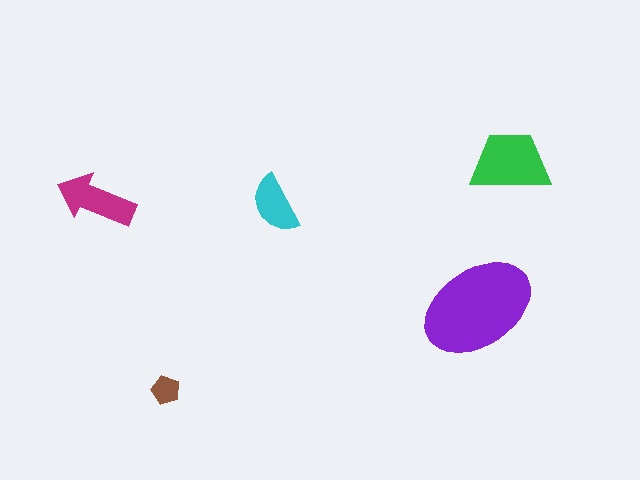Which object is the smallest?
The brown pentagon.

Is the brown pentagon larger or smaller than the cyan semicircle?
Smaller.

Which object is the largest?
The purple ellipse.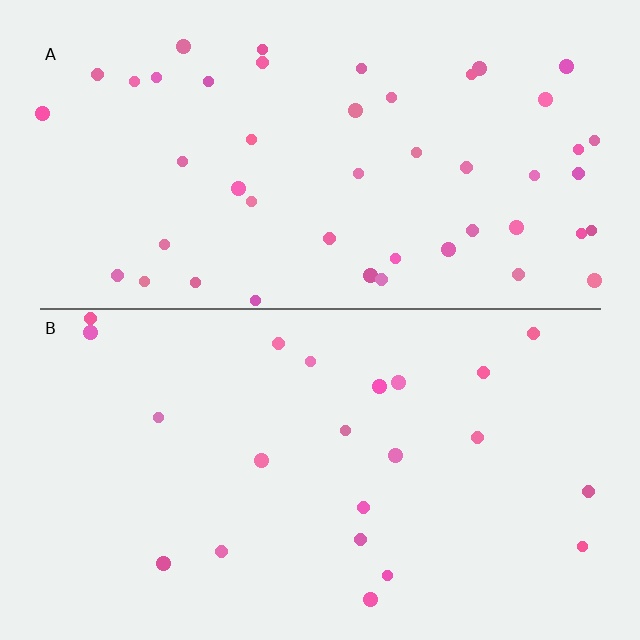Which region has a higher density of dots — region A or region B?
A (the top).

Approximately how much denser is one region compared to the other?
Approximately 2.2× — region A over region B.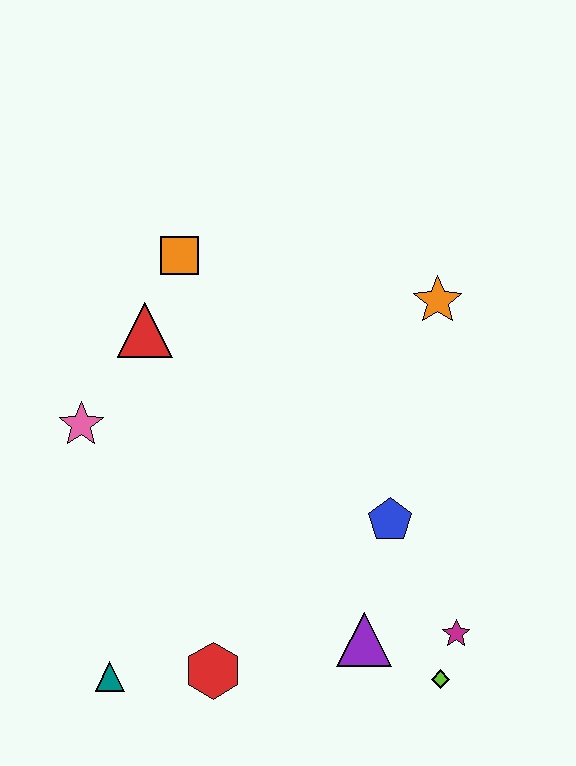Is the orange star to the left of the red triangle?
No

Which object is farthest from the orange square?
The lime diamond is farthest from the orange square.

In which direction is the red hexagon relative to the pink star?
The red hexagon is below the pink star.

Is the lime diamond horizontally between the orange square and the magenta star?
Yes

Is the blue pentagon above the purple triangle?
Yes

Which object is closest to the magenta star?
The lime diamond is closest to the magenta star.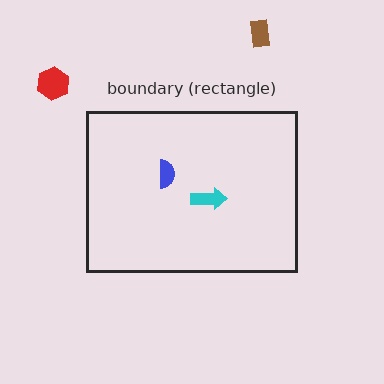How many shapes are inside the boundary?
2 inside, 2 outside.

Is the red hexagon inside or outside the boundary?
Outside.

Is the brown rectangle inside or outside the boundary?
Outside.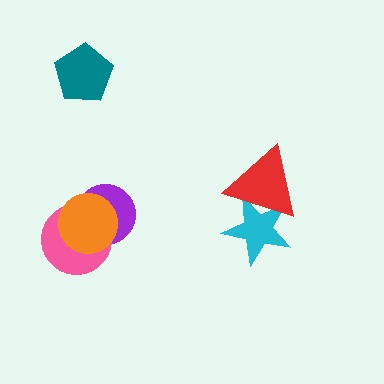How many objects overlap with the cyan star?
1 object overlaps with the cyan star.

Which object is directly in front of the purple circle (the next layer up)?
The pink circle is directly in front of the purple circle.